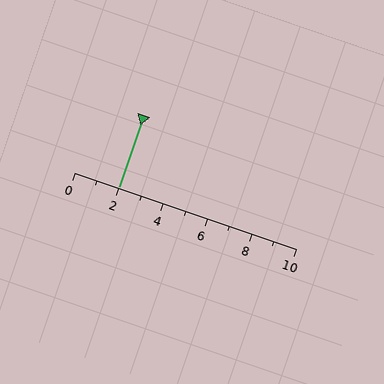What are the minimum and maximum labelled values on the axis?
The axis runs from 0 to 10.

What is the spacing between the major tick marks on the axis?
The major ticks are spaced 2 apart.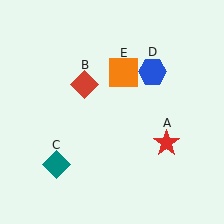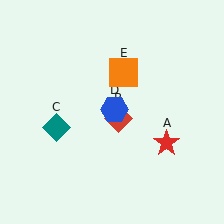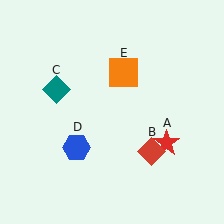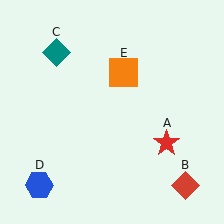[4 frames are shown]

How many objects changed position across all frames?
3 objects changed position: red diamond (object B), teal diamond (object C), blue hexagon (object D).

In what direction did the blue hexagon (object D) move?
The blue hexagon (object D) moved down and to the left.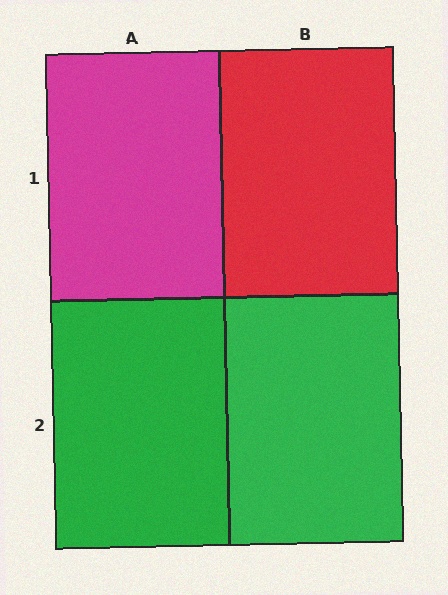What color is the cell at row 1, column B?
Red.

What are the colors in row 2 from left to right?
Green, green.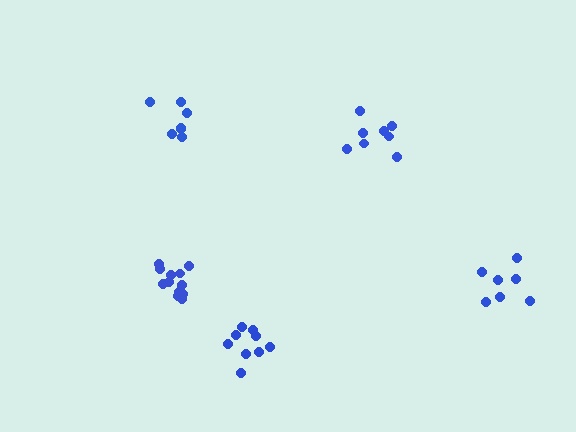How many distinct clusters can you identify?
There are 5 distinct clusters.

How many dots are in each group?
Group 1: 12 dots, Group 2: 7 dots, Group 3: 7 dots, Group 4: 9 dots, Group 5: 8 dots (43 total).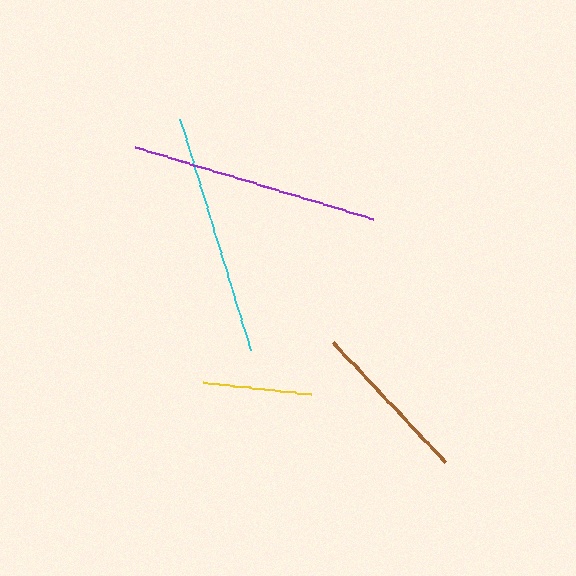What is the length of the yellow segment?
The yellow segment is approximately 109 pixels long.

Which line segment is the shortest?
The yellow line is the shortest at approximately 109 pixels.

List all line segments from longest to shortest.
From longest to shortest: purple, cyan, brown, yellow.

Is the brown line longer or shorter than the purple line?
The purple line is longer than the brown line.